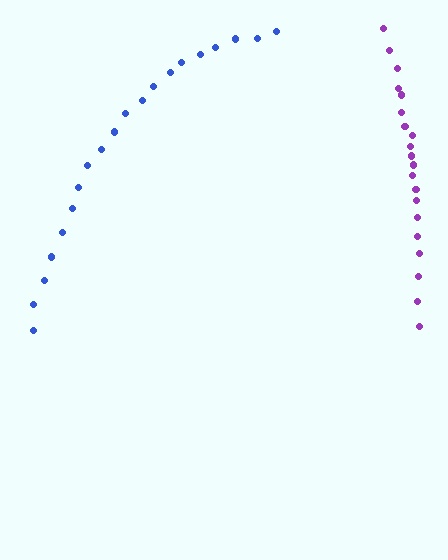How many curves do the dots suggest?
There are 2 distinct paths.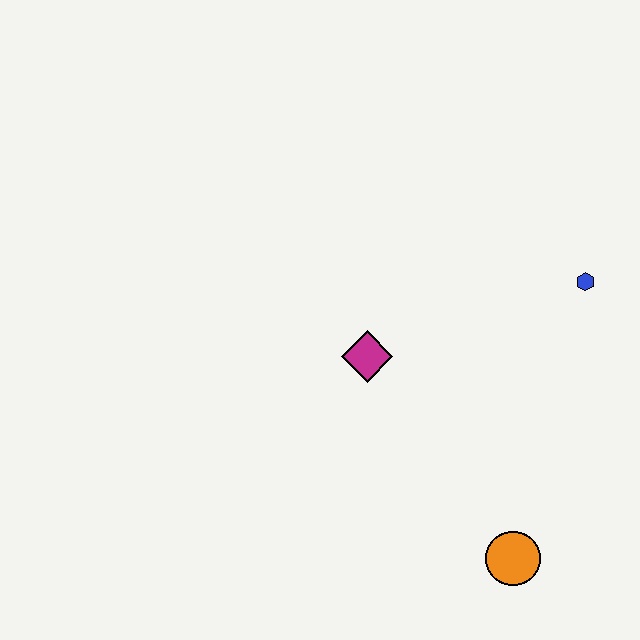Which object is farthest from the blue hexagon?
The orange circle is farthest from the blue hexagon.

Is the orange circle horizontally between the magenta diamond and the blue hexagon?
Yes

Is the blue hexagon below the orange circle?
No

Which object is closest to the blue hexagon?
The magenta diamond is closest to the blue hexagon.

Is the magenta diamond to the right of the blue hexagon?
No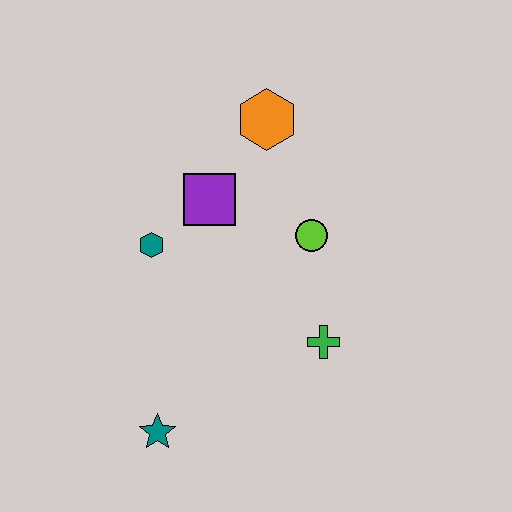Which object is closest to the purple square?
The teal hexagon is closest to the purple square.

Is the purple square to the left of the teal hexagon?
No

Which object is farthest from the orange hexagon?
The teal star is farthest from the orange hexagon.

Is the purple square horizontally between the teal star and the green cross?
Yes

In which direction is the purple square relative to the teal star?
The purple square is above the teal star.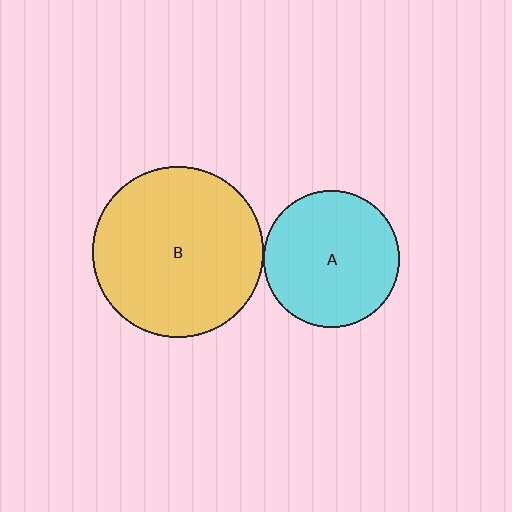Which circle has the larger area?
Circle B (yellow).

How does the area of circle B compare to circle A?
Approximately 1.6 times.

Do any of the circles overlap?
No, none of the circles overlap.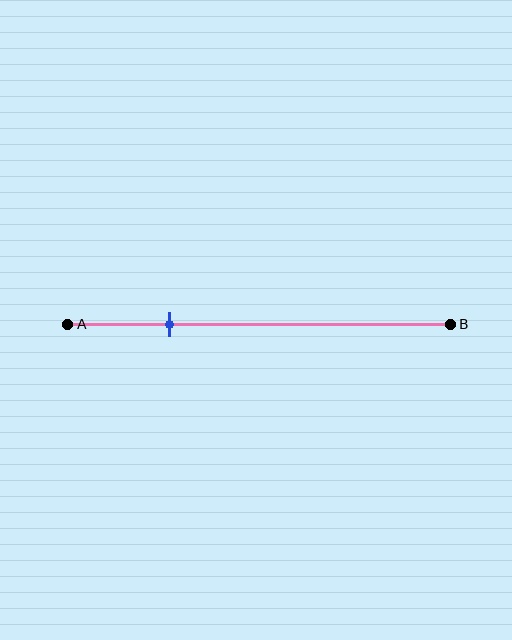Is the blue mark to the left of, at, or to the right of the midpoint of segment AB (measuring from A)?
The blue mark is to the left of the midpoint of segment AB.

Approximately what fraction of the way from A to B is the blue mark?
The blue mark is approximately 25% of the way from A to B.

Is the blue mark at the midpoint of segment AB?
No, the mark is at about 25% from A, not at the 50% midpoint.